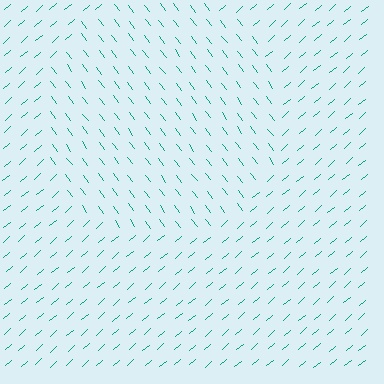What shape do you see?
I see a circle.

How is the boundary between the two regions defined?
The boundary is defined purely by a change in line orientation (approximately 86 degrees difference). All lines are the same color and thickness.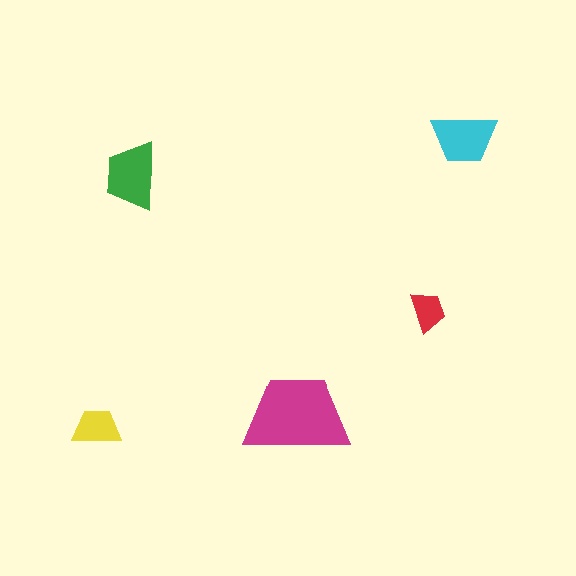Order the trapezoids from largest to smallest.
the magenta one, the green one, the cyan one, the yellow one, the red one.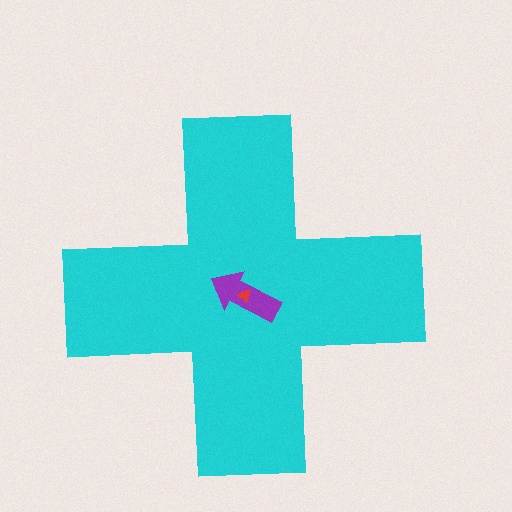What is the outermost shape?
The cyan cross.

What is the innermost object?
The red triangle.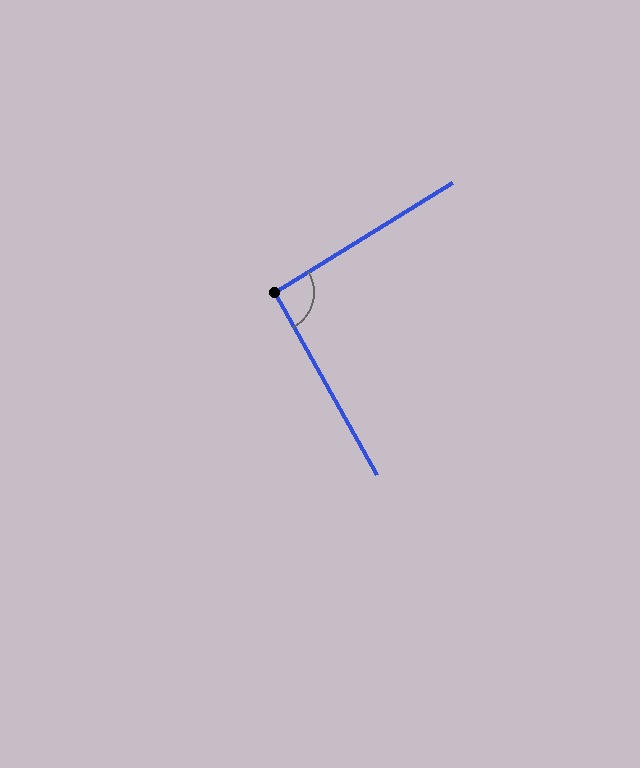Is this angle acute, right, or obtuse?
It is approximately a right angle.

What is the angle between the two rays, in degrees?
Approximately 92 degrees.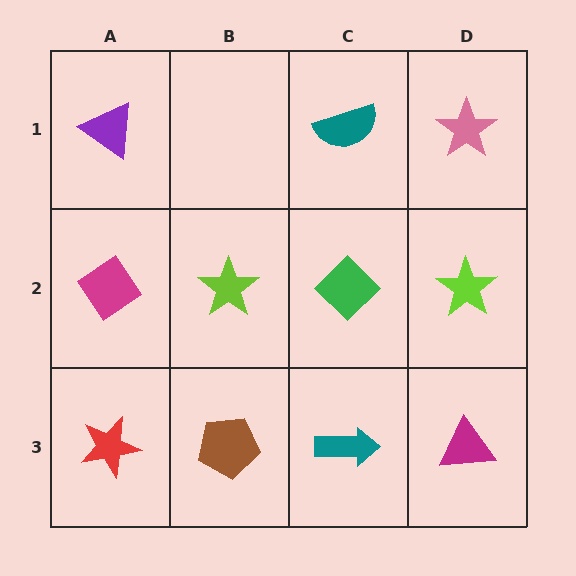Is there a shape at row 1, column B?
No, that cell is empty.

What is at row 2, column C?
A green diamond.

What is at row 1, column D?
A pink star.